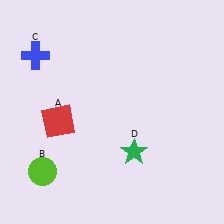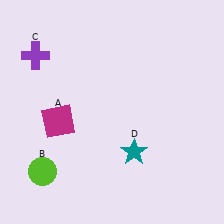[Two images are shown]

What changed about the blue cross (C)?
In Image 1, C is blue. In Image 2, it changed to purple.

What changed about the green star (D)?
In Image 1, D is green. In Image 2, it changed to teal.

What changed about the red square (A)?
In Image 1, A is red. In Image 2, it changed to magenta.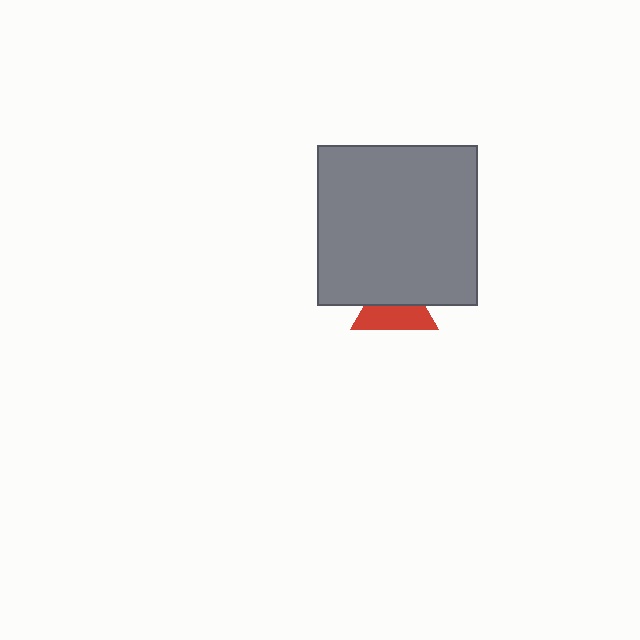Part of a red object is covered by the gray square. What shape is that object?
It is a triangle.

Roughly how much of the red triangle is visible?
About half of it is visible (roughly 53%).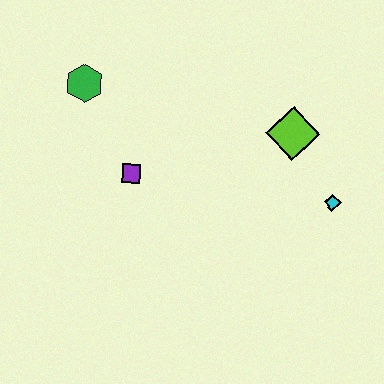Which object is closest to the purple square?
The green hexagon is closest to the purple square.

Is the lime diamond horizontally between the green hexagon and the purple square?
No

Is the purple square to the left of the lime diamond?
Yes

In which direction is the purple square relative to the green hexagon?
The purple square is below the green hexagon.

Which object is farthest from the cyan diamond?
The green hexagon is farthest from the cyan diamond.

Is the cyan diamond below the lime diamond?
Yes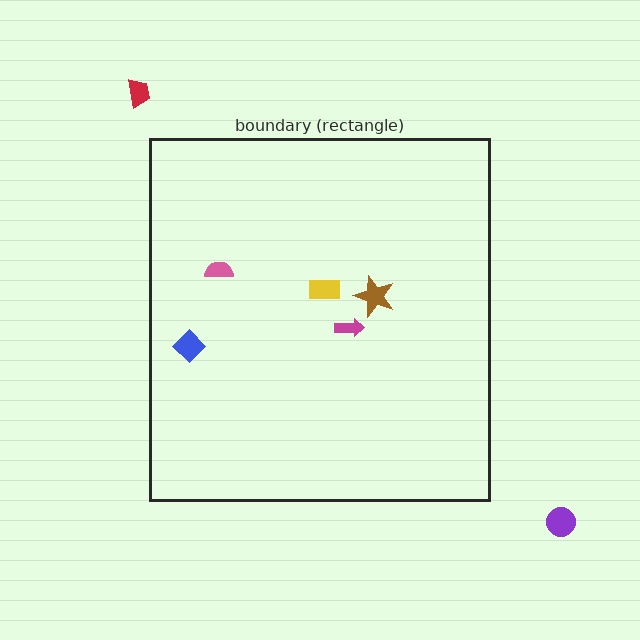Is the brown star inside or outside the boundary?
Inside.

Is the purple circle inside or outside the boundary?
Outside.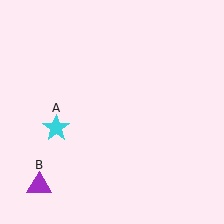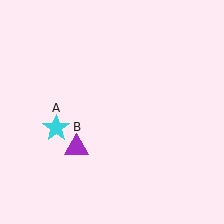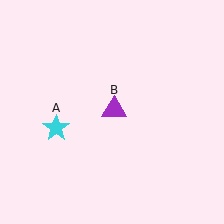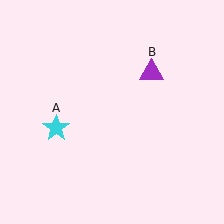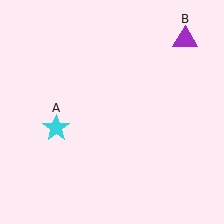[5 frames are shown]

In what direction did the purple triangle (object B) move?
The purple triangle (object B) moved up and to the right.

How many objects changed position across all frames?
1 object changed position: purple triangle (object B).